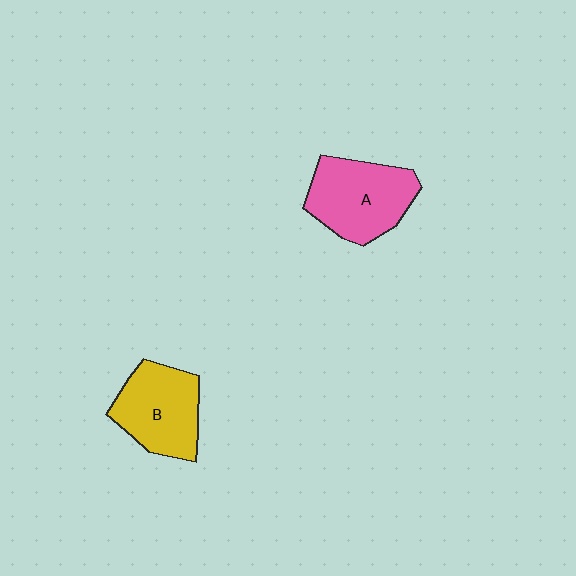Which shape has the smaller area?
Shape B (yellow).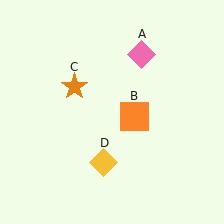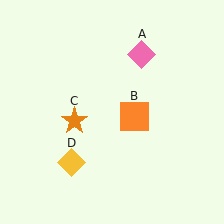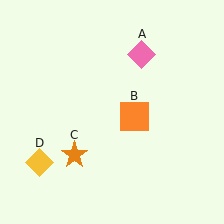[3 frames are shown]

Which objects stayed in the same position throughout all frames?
Pink diamond (object A) and orange square (object B) remained stationary.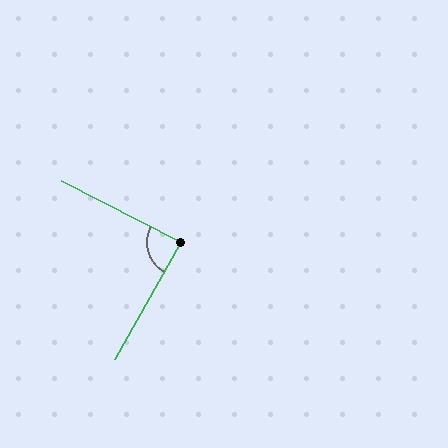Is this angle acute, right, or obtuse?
It is approximately a right angle.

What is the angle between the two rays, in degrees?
Approximately 88 degrees.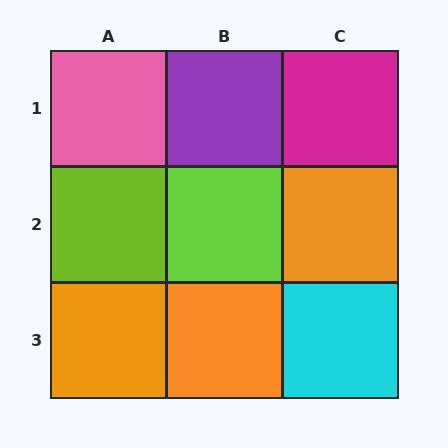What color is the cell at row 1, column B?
Purple.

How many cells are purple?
1 cell is purple.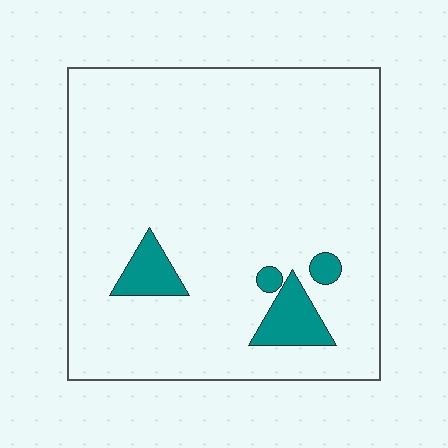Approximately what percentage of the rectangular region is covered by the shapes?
Approximately 10%.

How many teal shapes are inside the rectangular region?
4.